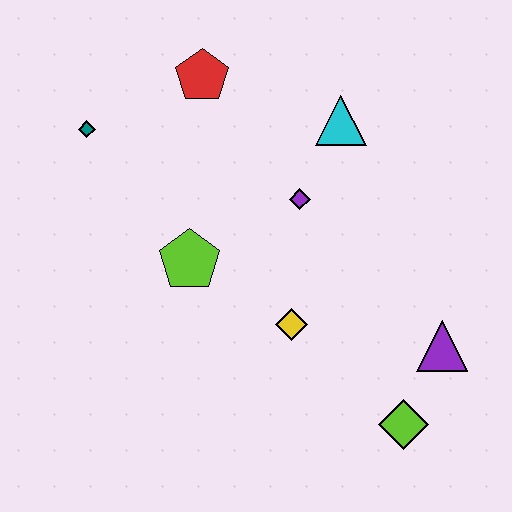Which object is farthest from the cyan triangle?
The lime diamond is farthest from the cyan triangle.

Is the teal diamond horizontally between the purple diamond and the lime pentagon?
No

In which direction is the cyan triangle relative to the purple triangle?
The cyan triangle is above the purple triangle.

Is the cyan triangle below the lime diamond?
No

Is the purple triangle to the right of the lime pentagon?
Yes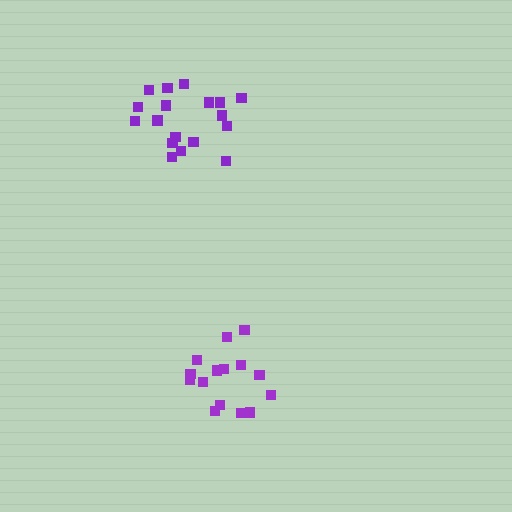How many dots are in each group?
Group 1: 18 dots, Group 2: 15 dots (33 total).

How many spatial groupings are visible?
There are 2 spatial groupings.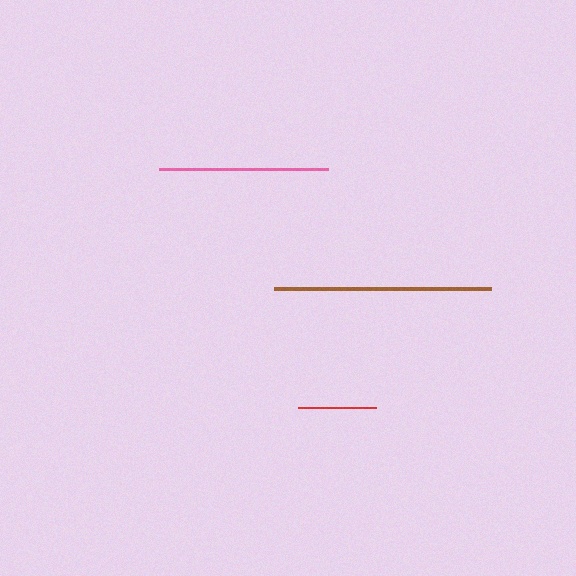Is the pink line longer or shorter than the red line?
The pink line is longer than the red line.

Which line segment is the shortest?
The red line is the shortest at approximately 78 pixels.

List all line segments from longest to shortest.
From longest to shortest: brown, pink, red.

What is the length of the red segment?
The red segment is approximately 78 pixels long.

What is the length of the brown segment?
The brown segment is approximately 217 pixels long.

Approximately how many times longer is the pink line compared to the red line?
The pink line is approximately 2.2 times the length of the red line.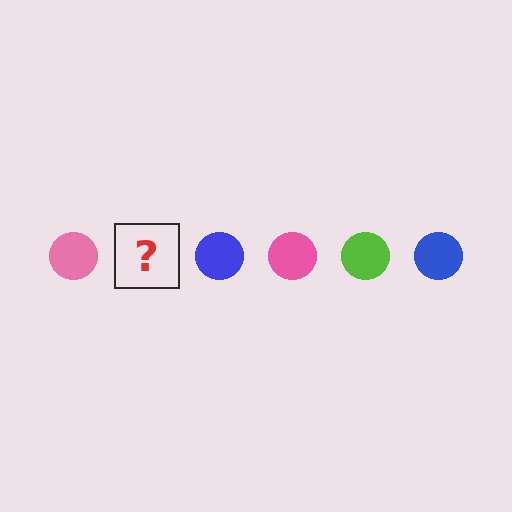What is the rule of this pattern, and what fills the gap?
The rule is that the pattern cycles through pink, lime, blue circles. The gap should be filled with a lime circle.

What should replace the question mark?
The question mark should be replaced with a lime circle.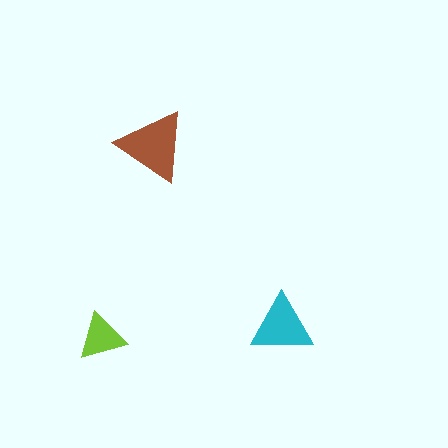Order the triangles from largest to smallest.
the brown one, the cyan one, the lime one.